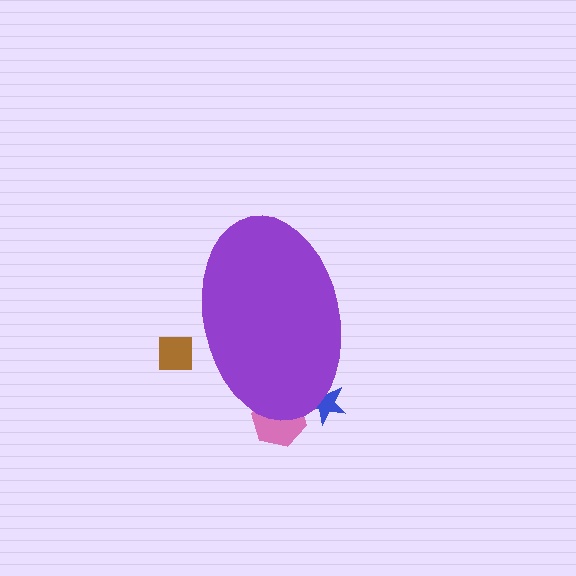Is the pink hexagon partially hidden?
Yes, the pink hexagon is partially hidden behind the purple ellipse.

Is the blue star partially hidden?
Yes, the blue star is partially hidden behind the purple ellipse.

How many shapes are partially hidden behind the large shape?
3 shapes are partially hidden.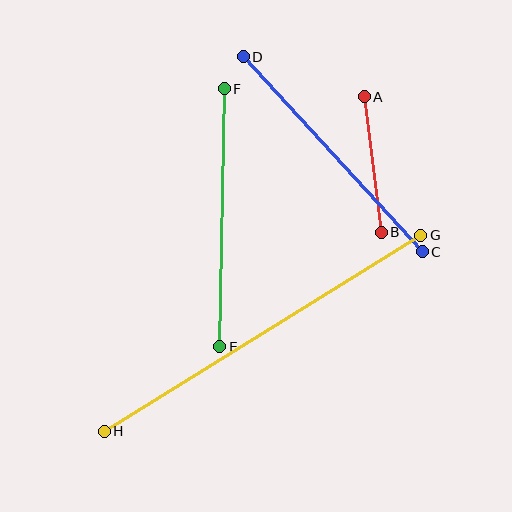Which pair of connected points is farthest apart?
Points G and H are farthest apart.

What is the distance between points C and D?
The distance is approximately 264 pixels.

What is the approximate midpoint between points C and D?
The midpoint is at approximately (333, 154) pixels.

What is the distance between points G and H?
The distance is approximately 372 pixels.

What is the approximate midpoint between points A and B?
The midpoint is at approximately (373, 164) pixels.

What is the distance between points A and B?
The distance is approximately 136 pixels.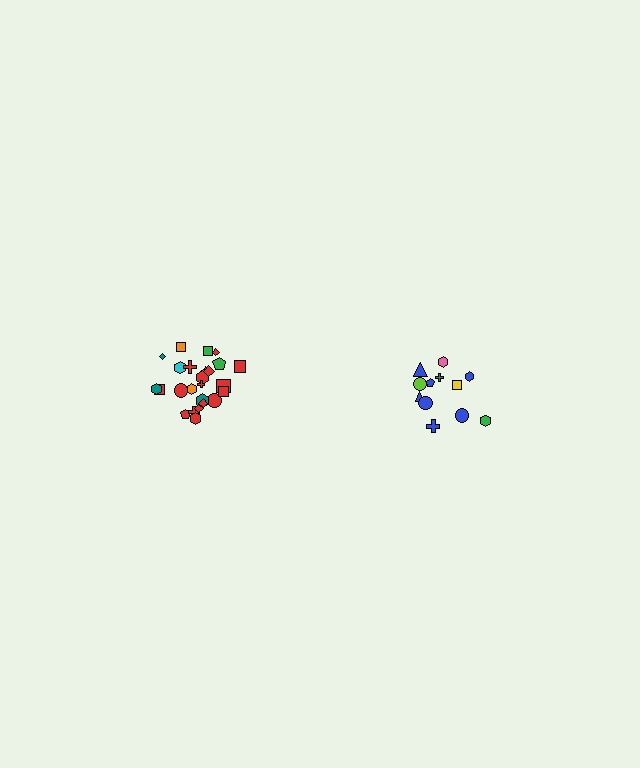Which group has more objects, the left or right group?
The left group.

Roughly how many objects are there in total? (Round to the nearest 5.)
Roughly 35 objects in total.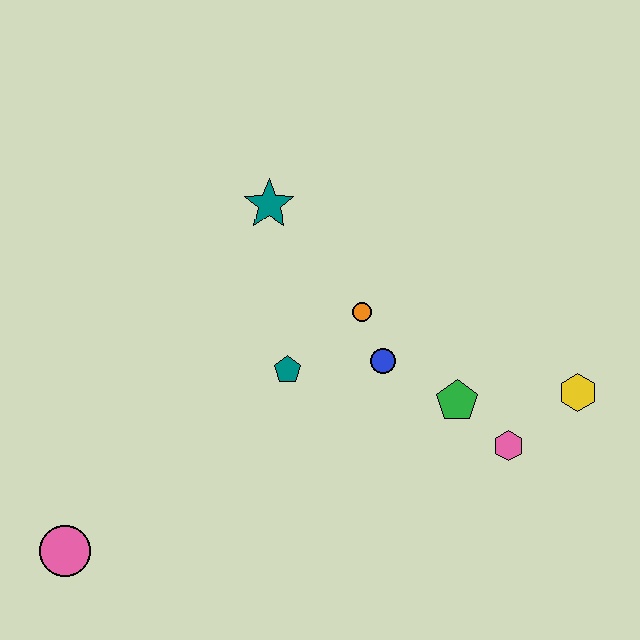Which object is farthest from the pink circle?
The yellow hexagon is farthest from the pink circle.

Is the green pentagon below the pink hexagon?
No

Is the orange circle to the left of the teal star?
No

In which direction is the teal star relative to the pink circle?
The teal star is above the pink circle.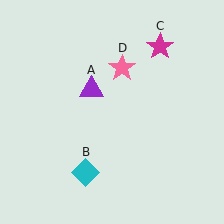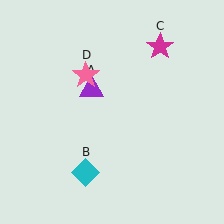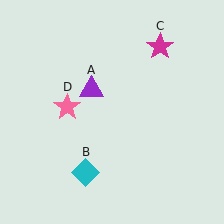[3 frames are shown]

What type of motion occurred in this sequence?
The pink star (object D) rotated counterclockwise around the center of the scene.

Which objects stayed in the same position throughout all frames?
Purple triangle (object A) and cyan diamond (object B) and magenta star (object C) remained stationary.